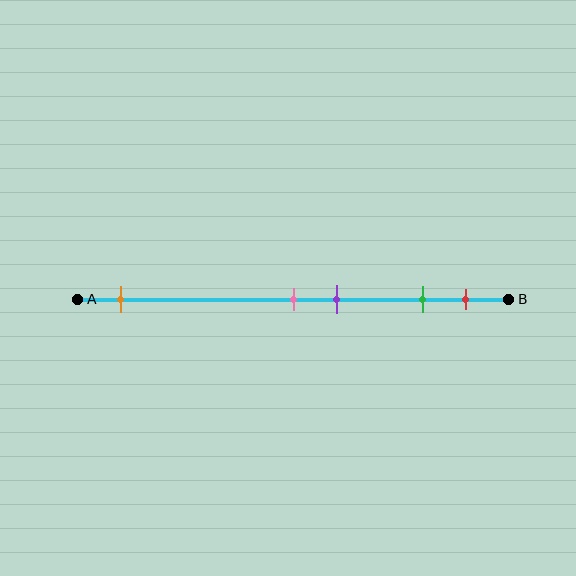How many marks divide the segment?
There are 5 marks dividing the segment.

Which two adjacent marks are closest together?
The pink and purple marks are the closest adjacent pair.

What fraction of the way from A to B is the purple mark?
The purple mark is approximately 60% (0.6) of the way from A to B.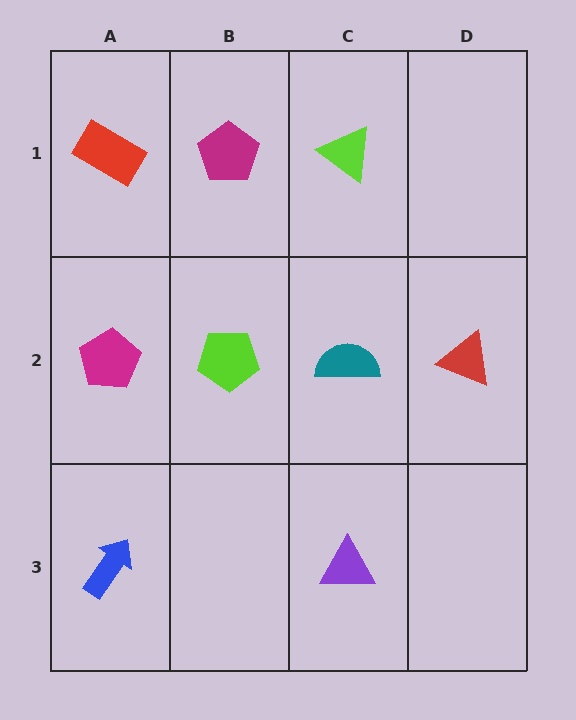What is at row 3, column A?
A blue arrow.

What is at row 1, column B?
A magenta pentagon.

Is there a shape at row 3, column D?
No, that cell is empty.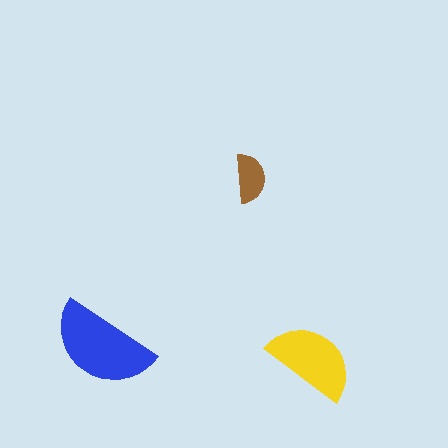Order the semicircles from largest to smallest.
the blue one, the yellow one, the brown one.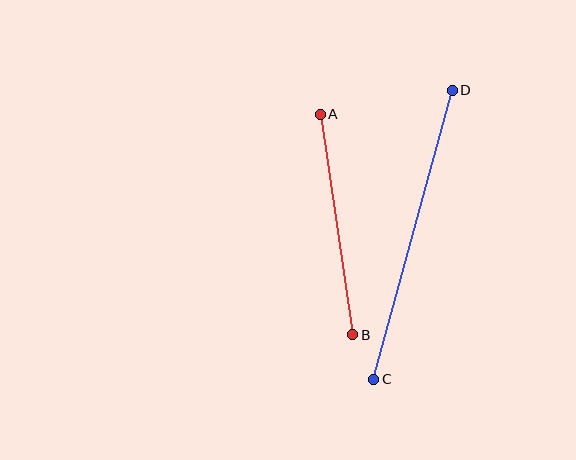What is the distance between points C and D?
The distance is approximately 299 pixels.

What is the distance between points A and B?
The distance is approximately 223 pixels.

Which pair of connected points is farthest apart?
Points C and D are farthest apart.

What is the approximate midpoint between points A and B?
The midpoint is at approximately (337, 225) pixels.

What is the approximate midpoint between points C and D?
The midpoint is at approximately (413, 235) pixels.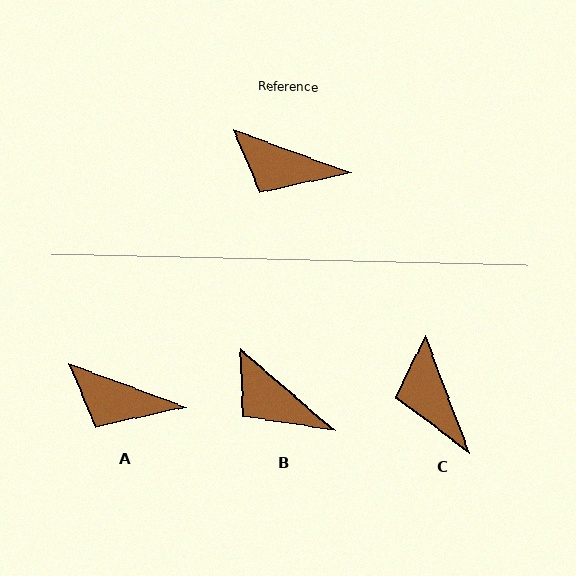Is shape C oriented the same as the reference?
No, it is off by about 49 degrees.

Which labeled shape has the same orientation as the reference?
A.